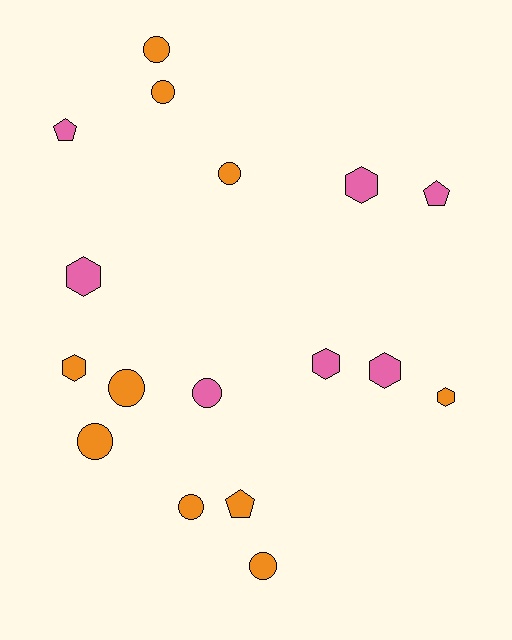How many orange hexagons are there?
There are 2 orange hexagons.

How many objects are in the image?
There are 17 objects.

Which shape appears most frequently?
Circle, with 8 objects.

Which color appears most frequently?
Orange, with 10 objects.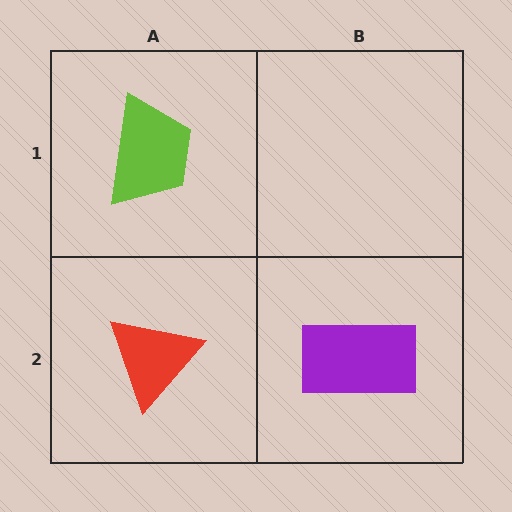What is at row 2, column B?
A purple rectangle.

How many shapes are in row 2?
2 shapes.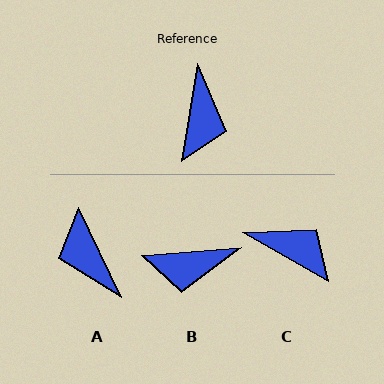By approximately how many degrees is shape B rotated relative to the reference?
Approximately 76 degrees clockwise.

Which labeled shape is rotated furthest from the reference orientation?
A, about 145 degrees away.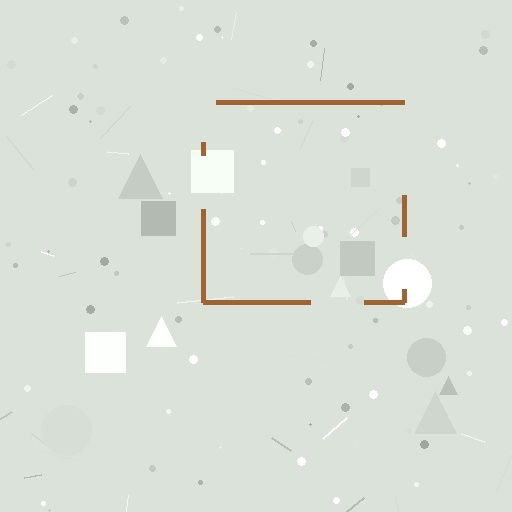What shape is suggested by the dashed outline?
The dashed outline suggests a square.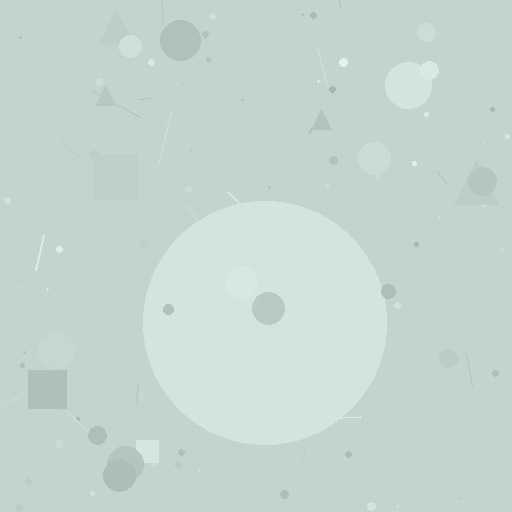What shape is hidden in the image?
A circle is hidden in the image.